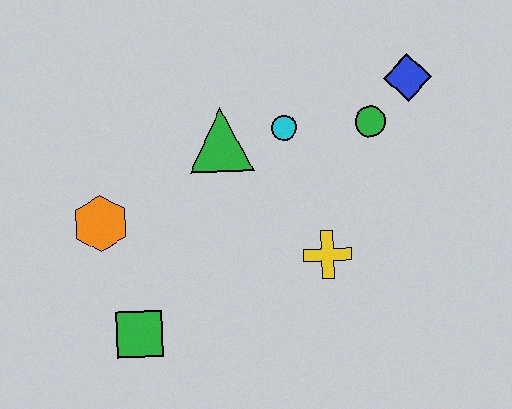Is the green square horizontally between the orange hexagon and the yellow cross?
Yes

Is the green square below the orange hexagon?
Yes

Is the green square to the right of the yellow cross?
No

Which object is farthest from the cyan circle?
The green square is farthest from the cyan circle.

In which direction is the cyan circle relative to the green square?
The cyan circle is above the green square.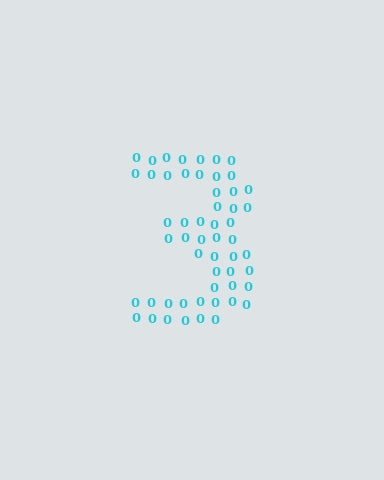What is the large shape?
The large shape is the digit 3.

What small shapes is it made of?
It is made of small digit 0's.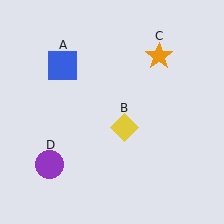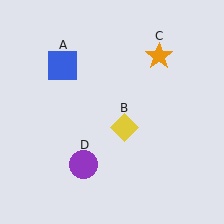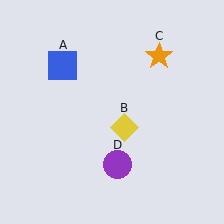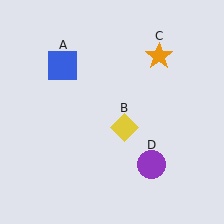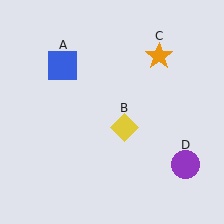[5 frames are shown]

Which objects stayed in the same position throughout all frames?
Blue square (object A) and yellow diamond (object B) and orange star (object C) remained stationary.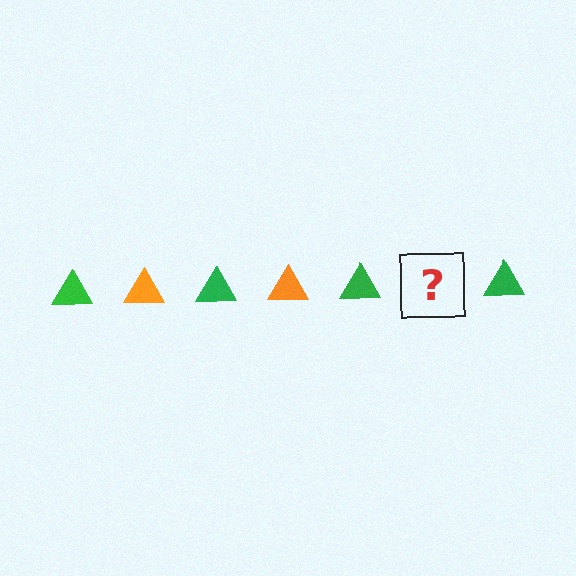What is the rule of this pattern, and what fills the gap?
The rule is that the pattern cycles through green, orange triangles. The gap should be filled with an orange triangle.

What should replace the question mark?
The question mark should be replaced with an orange triangle.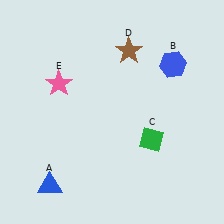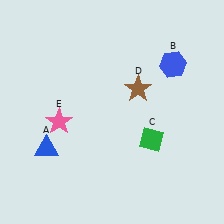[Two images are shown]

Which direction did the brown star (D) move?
The brown star (D) moved down.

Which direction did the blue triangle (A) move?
The blue triangle (A) moved up.